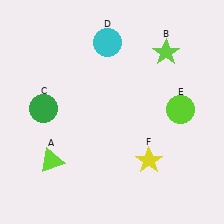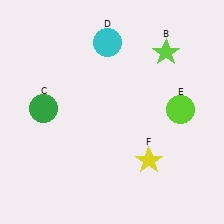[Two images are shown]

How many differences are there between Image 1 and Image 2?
There is 1 difference between the two images.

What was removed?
The lime triangle (A) was removed in Image 2.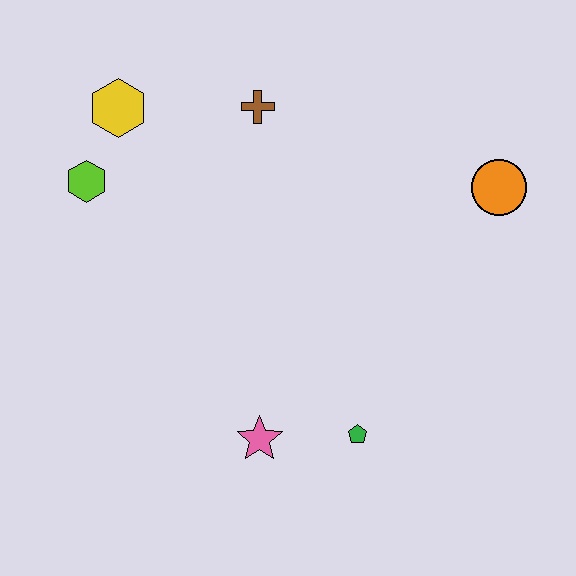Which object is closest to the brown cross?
The yellow hexagon is closest to the brown cross.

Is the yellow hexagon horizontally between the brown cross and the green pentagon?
No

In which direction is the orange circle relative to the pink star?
The orange circle is above the pink star.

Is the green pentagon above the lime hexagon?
No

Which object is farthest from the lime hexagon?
The orange circle is farthest from the lime hexagon.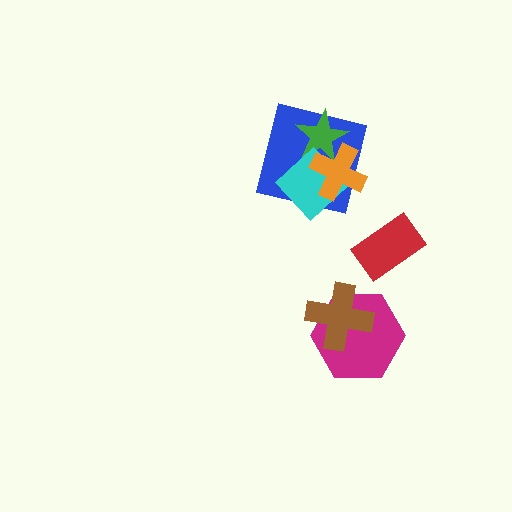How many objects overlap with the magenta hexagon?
1 object overlaps with the magenta hexagon.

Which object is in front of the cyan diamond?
The orange cross is in front of the cyan diamond.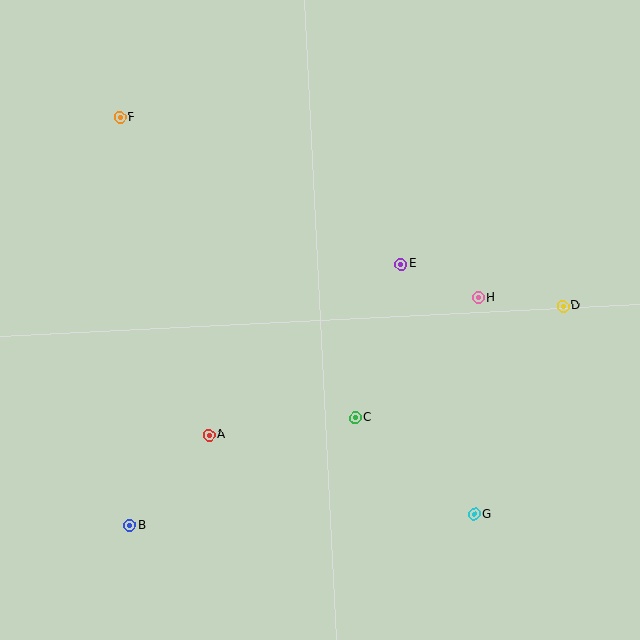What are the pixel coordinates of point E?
Point E is at (401, 264).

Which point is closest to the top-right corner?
Point D is closest to the top-right corner.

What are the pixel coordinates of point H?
Point H is at (478, 298).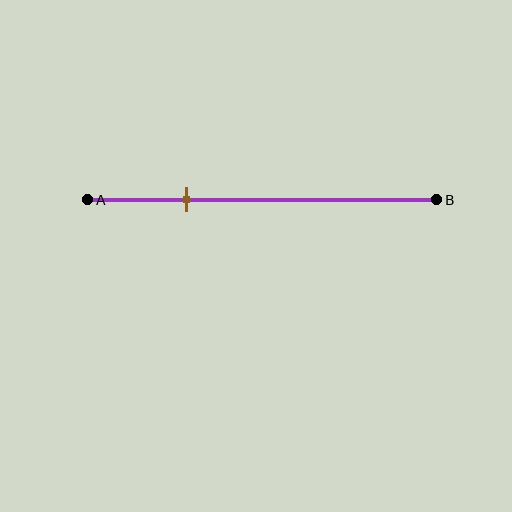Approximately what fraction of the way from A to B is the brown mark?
The brown mark is approximately 30% of the way from A to B.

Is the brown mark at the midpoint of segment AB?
No, the mark is at about 30% from A, not at the 50% midpoint.